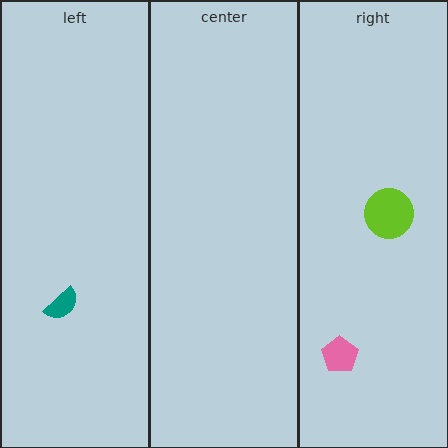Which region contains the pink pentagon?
The right region.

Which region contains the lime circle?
The right region.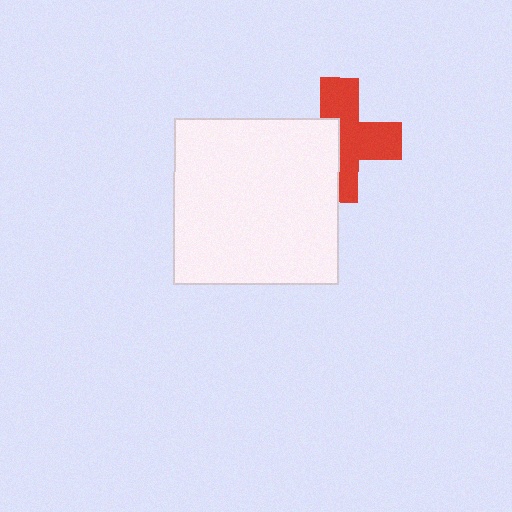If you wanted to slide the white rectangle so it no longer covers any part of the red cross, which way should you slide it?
Slide it left — that is the most direct way to separate the two shapes.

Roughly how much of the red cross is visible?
About half of it is visible (roughly 58%).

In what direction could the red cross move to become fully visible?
The red cross could move right. That would shift it out from behind the white rectangle entirely.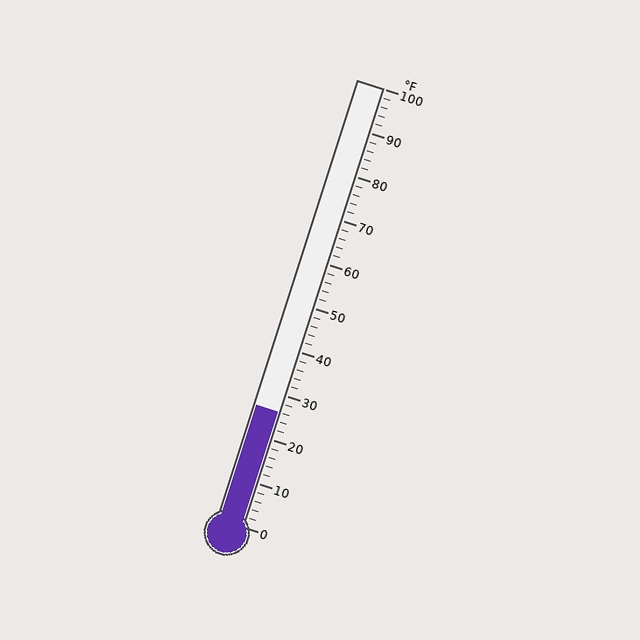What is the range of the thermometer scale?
The thermometer scale ranges from 0°F to 100°F.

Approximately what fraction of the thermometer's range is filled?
The thermometer is filled to approximately 25% of its range.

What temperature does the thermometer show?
The thermometer shows approximately 26°F.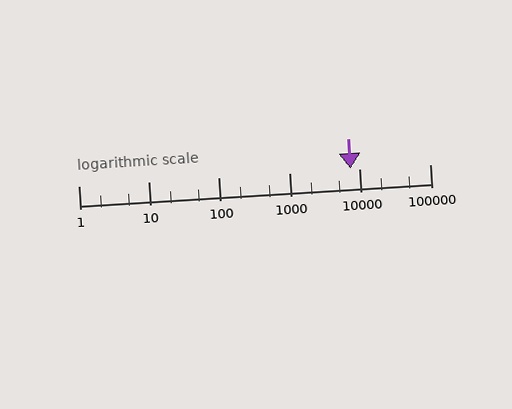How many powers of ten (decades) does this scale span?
The scale spans 5 decades, from 1 to 100000.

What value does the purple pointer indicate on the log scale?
The pointer indicates approximately 7500.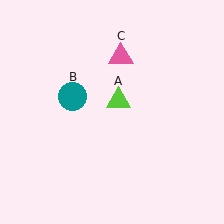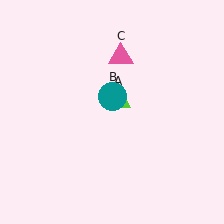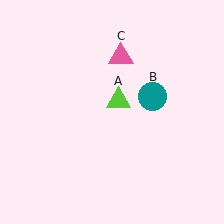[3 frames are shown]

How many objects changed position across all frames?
1 object changed position: teal circle (object B).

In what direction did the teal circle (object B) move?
The teal circle (object B) moved right.